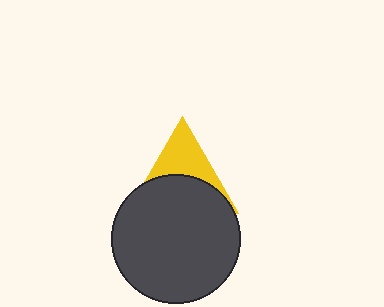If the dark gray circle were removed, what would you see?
You would see the complete yellow triangle.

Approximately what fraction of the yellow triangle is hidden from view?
Roughly 57% of the yellow triangle is hidden behind the dark gray circle.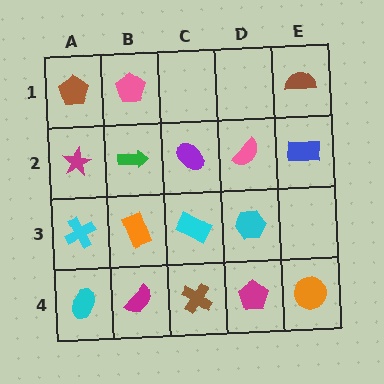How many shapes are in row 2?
5 shapes.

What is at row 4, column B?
A magenta semicircle.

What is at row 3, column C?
A cyan rectangle.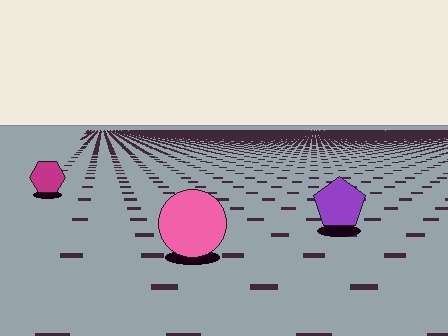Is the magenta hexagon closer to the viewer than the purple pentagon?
No. The purple pentagon is closer — you can tell from the texture gradient: the ground texture is coarser near it.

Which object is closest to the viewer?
The pink circle is closest. The texture marks near it are larger and more spread out.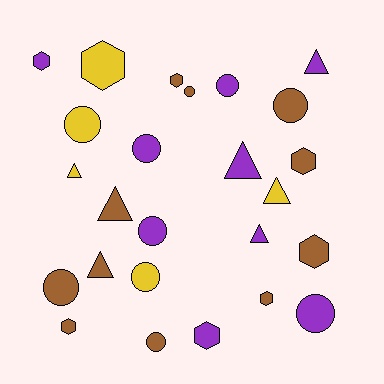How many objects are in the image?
There are 25 objects.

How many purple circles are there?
There are 4 purple circles.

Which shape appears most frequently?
Circle, with 10 objects.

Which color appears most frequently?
Brown, with 11 objects.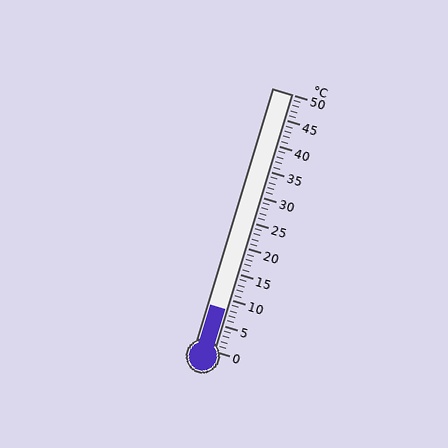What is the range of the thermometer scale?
The thermometer scale ranges from 0°C to 50°C.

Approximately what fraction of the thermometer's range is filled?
The thermometer is filled to approximately 15% of its range.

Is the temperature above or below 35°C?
The temperature is below 35°C.